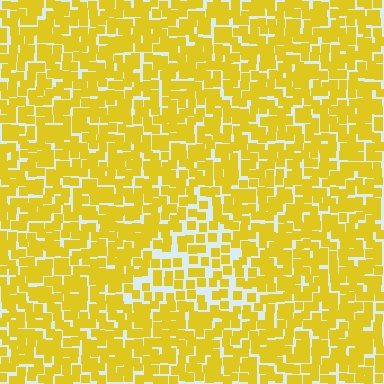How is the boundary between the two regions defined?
The boundary is defined by a change in element density (approximately 1.7x ratio). All elements are the same color, size, and shape.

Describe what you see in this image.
The image contains small yellow elements arranged at two different densities. A triangle-shaped region is visible where the elements are less densely packed than the surrounding area.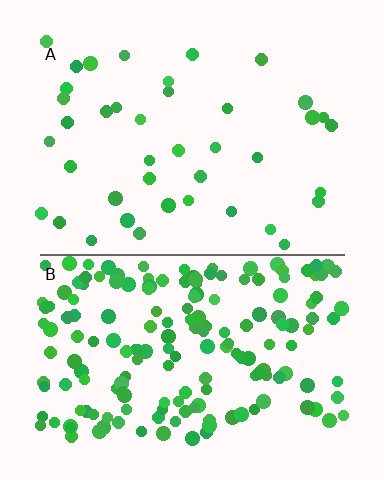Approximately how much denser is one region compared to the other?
Approximately 4.4× — region B over region A.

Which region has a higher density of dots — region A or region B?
B (the bottom).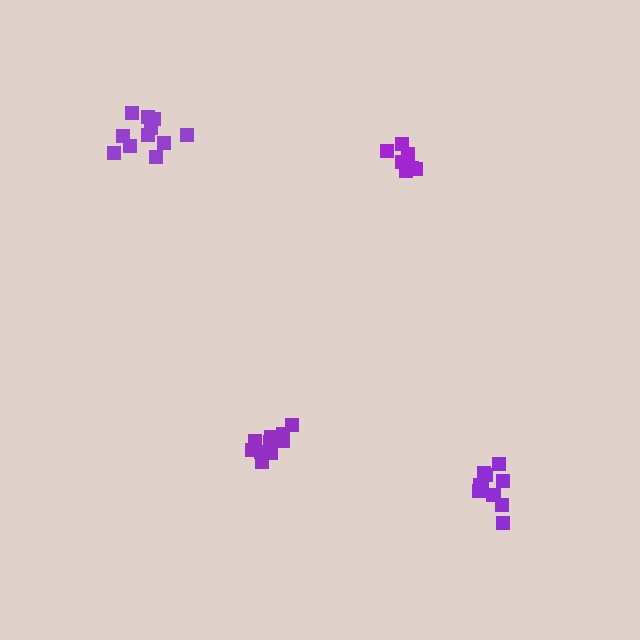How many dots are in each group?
Group 1: 10 dots, Group 2: 10 dots, Group 3: 8 dots, Group 4: 11 dots (39 total).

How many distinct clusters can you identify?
There are 4 distinct clusters.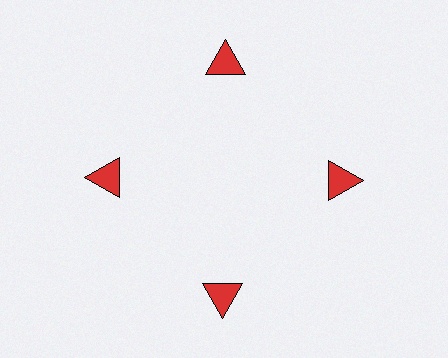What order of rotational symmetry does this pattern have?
This pattern has 4-fold rotational symmetry.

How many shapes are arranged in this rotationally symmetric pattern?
There are 4 shapes, arranged in 4 groups of 1.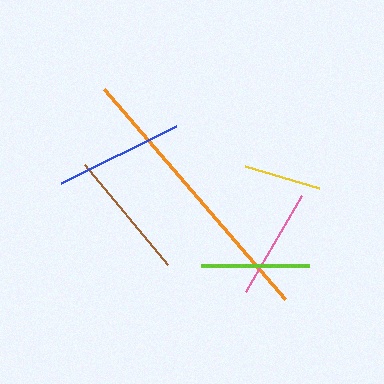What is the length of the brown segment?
The brown segment is approximately 130 pixels long.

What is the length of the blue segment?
The blue segment is approximately 128 pixels long.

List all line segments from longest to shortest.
From longest to shortest: orange, brown, blue, pink, lime, yellow.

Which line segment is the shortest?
The yellow line is the shortest at approximately 78 pixels.